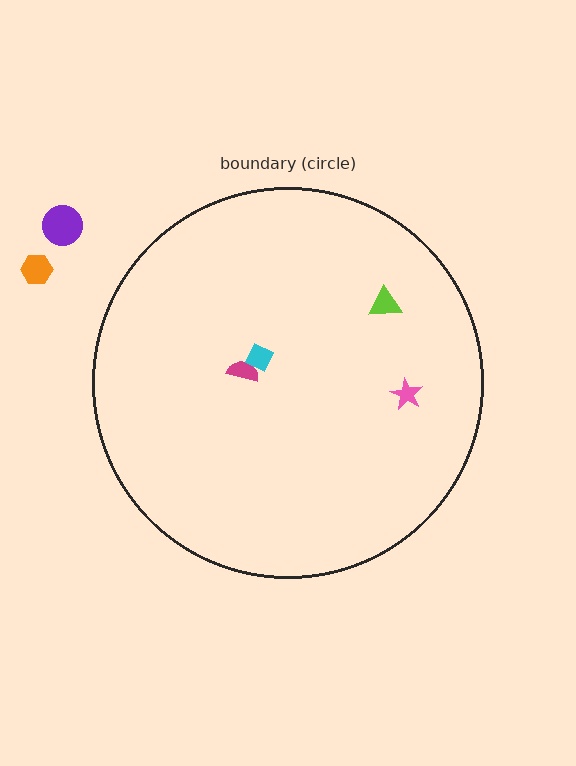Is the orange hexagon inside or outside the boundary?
Outside.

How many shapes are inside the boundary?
4 inside, 2 outside.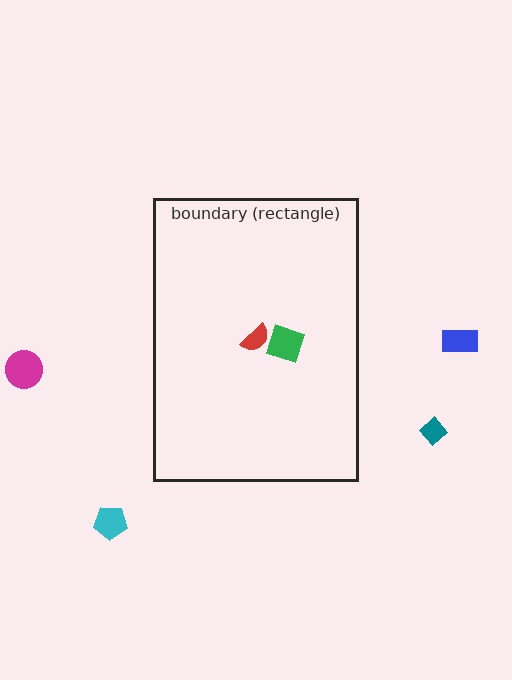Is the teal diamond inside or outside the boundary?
Outside.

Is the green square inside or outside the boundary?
Inside.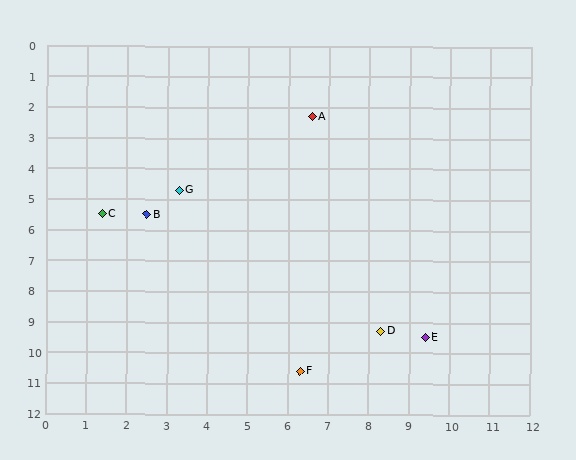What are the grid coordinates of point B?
Point B is at approximately (2.5, 5.5).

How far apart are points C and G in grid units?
Points C and G are about 2.1 grid units apart.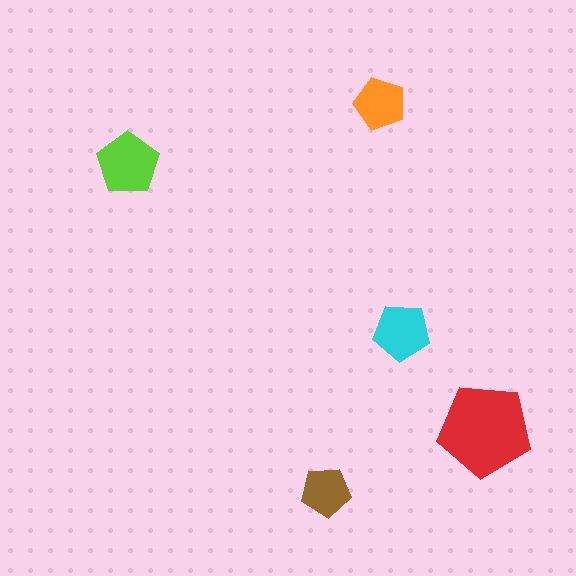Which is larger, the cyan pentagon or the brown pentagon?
The cyan one.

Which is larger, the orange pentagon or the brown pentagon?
The orange one.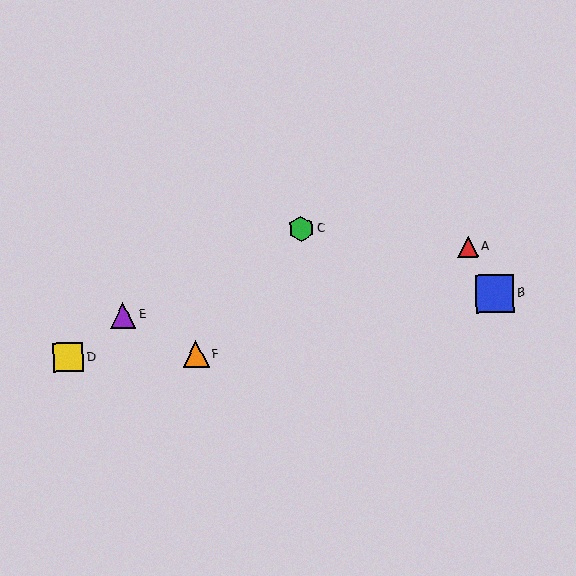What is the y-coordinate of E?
Object E is at y≈315.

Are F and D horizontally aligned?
Yes, both are at y≈354.